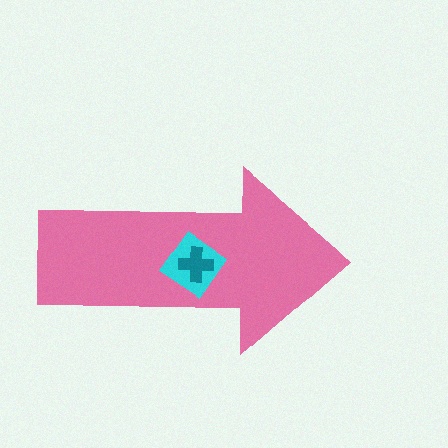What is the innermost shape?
The teal cross.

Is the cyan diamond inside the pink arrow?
Yes.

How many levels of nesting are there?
3.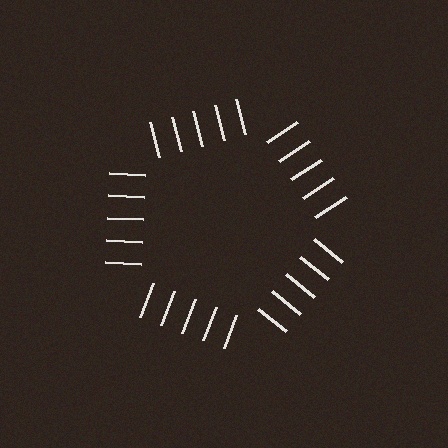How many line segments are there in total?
25 — 5 along each of the 5 edges.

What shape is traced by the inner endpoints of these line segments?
An illusory pentagon — the line segments terminate on its edges but no continuous stroke is drawn.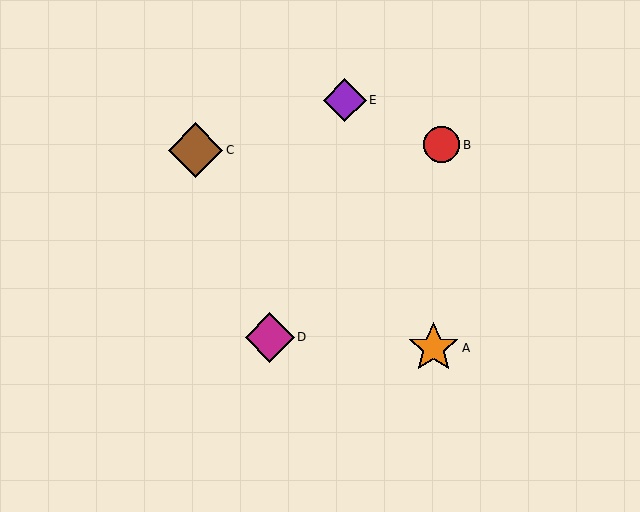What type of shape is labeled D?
Shape D is a magenta diamond.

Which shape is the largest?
The brown diamond (labeled C) is the largest.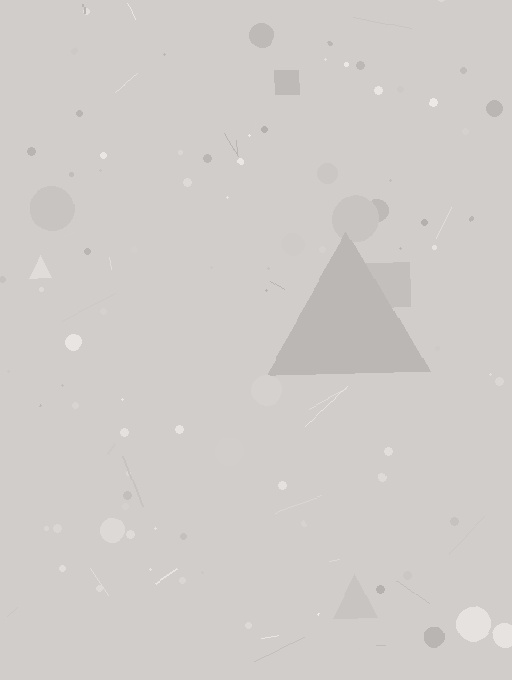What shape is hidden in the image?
A triangle is hidden in the image.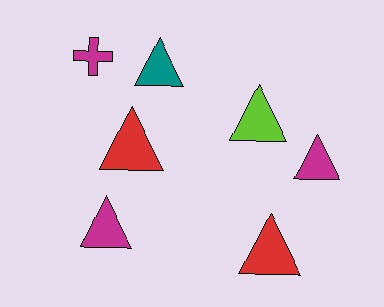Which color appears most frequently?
Magenta, with 3 objects.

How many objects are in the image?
There are 7 objects.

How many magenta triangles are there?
There are 2 magenta triangles.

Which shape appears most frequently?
Triangle, with 6 objects.